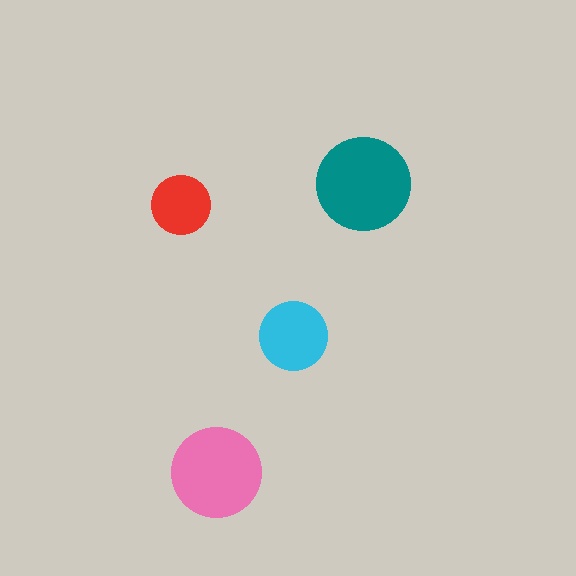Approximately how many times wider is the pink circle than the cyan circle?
About 1.5 times wider.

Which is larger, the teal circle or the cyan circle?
The teal one.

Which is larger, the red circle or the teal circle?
The teal one.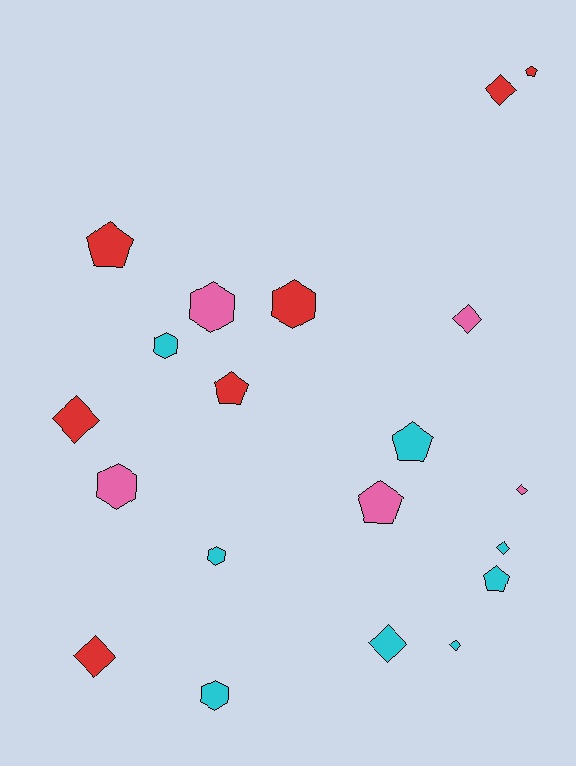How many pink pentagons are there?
There is 1 pink pentagon.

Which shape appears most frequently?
Diamond, with 8 objects.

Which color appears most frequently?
Cyan, with 8 objects.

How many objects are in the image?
There are 20 objects.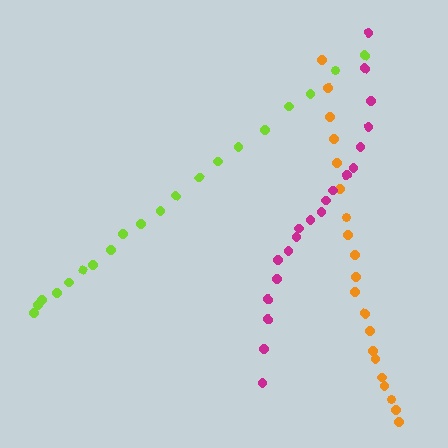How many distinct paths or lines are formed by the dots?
There are 3 distinct paths.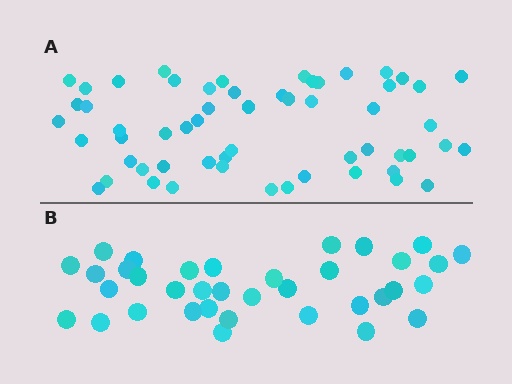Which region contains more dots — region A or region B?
Region A (the top region) has more dots.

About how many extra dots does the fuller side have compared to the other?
Region A has approximately 20 more dots than region B.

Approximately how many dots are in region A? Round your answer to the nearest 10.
About 60 dots. (The exact count is 57, which rounds to 60.)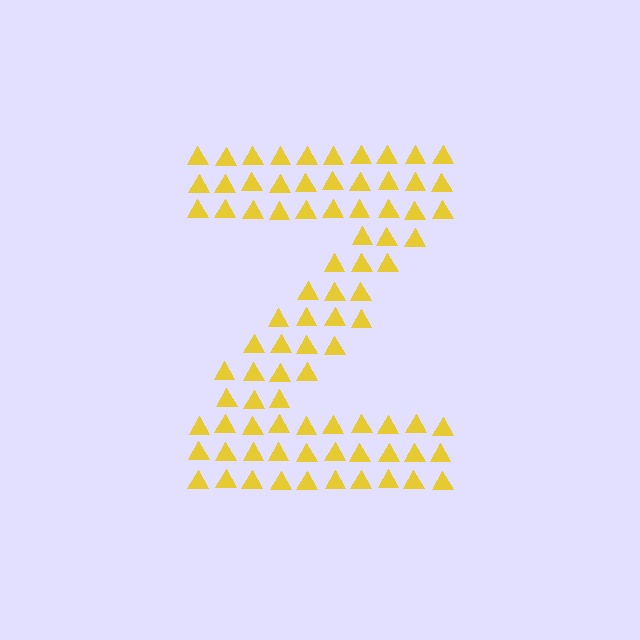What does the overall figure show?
The overall figure shows the letter Z.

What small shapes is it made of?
It is made of small triangles.